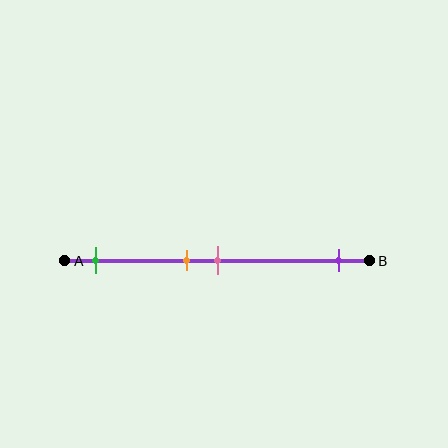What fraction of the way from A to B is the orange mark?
The orange mark is approximately 40% (0.4) of the way from A to B.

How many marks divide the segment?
There are 4 marks dividing the segment.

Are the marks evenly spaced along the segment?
No, the marks are not evenly spaced.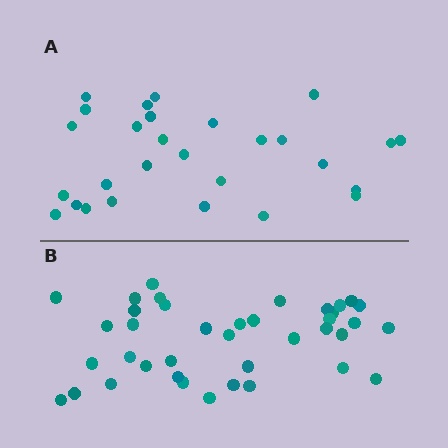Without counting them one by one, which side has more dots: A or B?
Region B (the bottom region) has more dots.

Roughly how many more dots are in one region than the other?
Region B has roughly 12 or so more dots than region A.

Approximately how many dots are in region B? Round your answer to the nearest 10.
About 40 dots. (The exact count is 39, which rounds to 40.)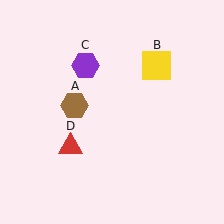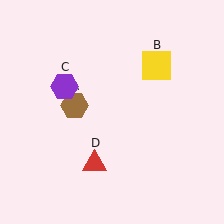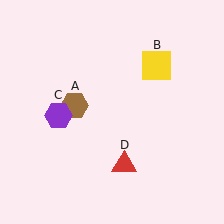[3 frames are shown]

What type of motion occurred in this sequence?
The purple hexagon (object C), red triangle (object D) rotated counterclockwise around the center of the scene.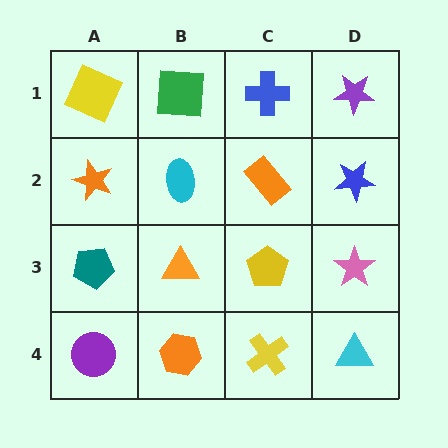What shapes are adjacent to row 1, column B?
A cyan ellipse (row 2, column B), a yellow square (row 1, column A), a blue cross (row 1, column C).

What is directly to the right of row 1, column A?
A green square.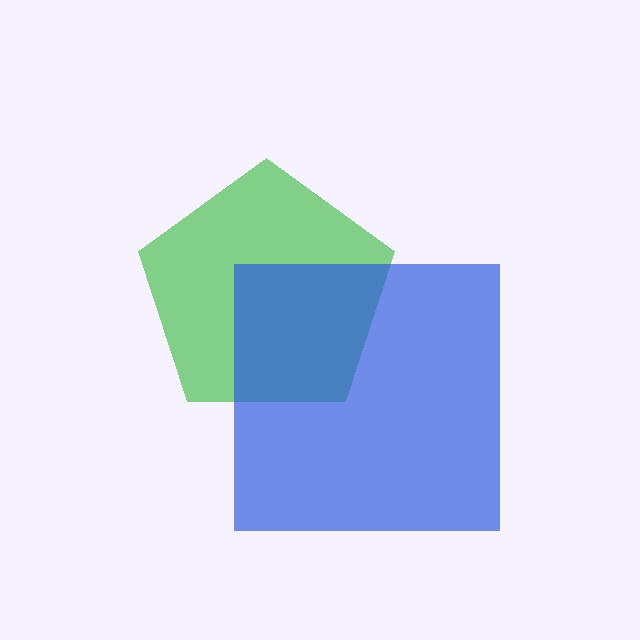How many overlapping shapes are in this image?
There are 2 overlapping shapes in the image.